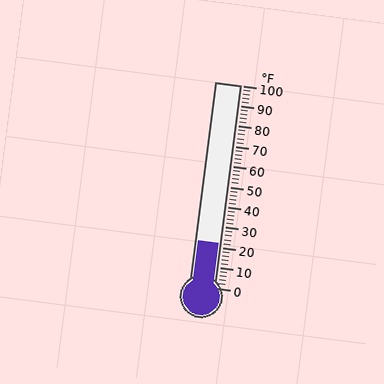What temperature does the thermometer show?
The thermometer shows approximately 22°F.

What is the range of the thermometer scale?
The thermometer scale ranges from 0°F to 100°F.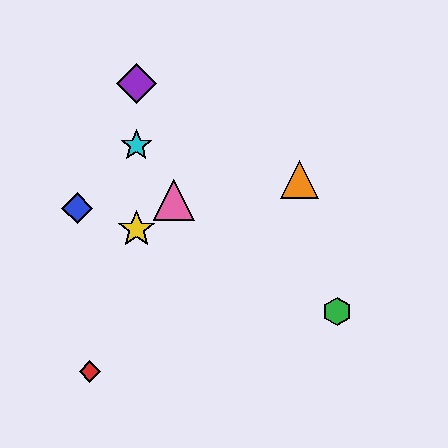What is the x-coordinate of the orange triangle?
The orange triangle is at x≈300.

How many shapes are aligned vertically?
3 shapes (the yellow star, the purple diamond, the cyan star) are aligned vertically.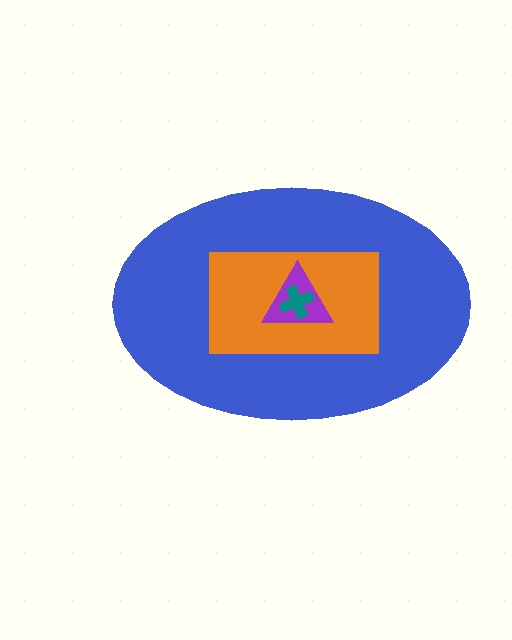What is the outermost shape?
The blue ellipse.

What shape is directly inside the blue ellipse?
The orange rectangle.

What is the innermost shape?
The teal cross.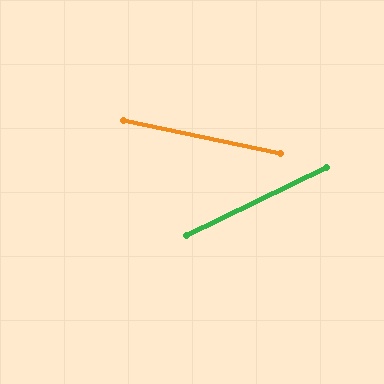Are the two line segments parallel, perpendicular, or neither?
Neither parallel nor perpendicular — they differ by about 38°.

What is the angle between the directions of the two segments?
Approximately 38 degrees.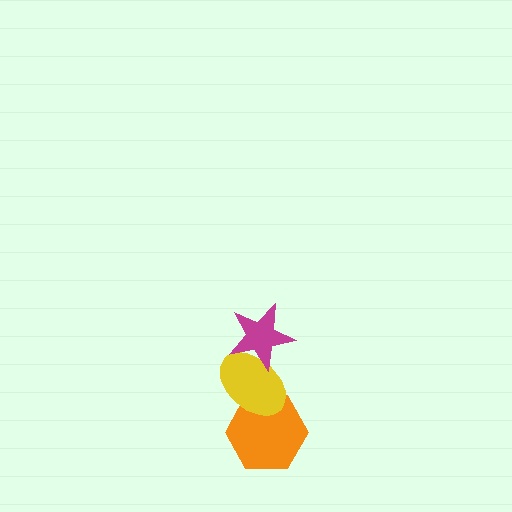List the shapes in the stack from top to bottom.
From top to bottom: the magenta star, the yellow ellipse, the orange hexagon.